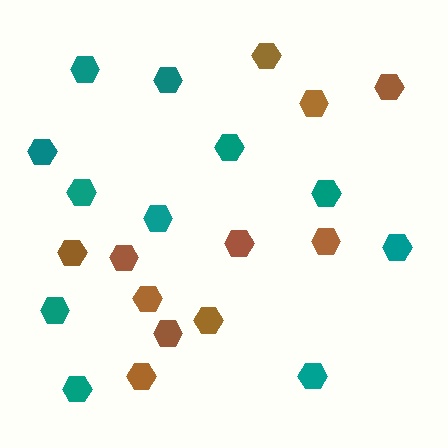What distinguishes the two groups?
There are 2 groups: one group of teal hexagons (11) and one group of brown hexagons (11).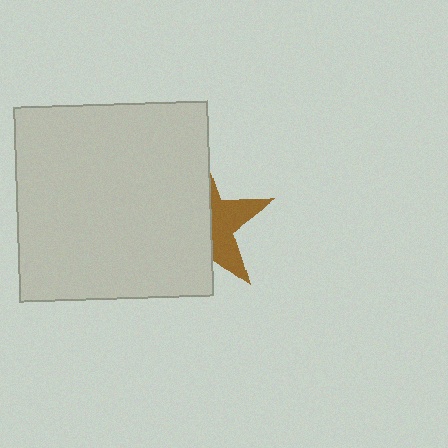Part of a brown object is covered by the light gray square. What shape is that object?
It is a star.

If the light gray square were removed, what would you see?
You would see the complete brown star.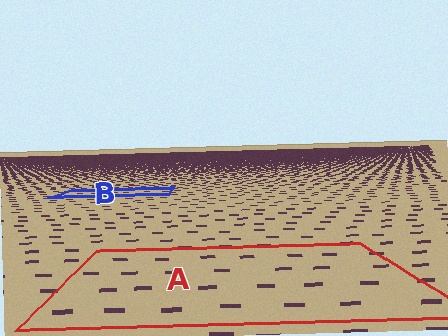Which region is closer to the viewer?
Region A is closer. The texture elements there are larger and more spread out.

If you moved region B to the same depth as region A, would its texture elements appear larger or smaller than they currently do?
They would appear larger. At a closer depth, the same texture elements are projected at a bigger on-screen size.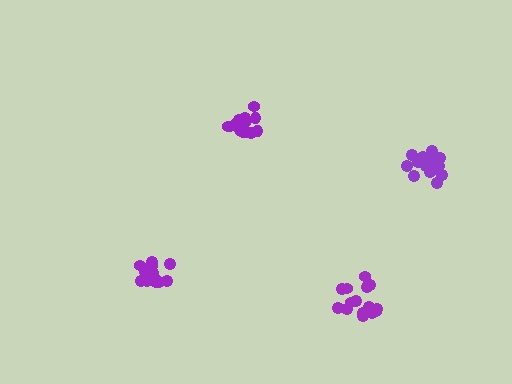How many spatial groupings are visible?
There are 4 spatial groupings.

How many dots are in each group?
Group 1: 18 dots, Group 2: 18 dots, Group 3: 15 dots, Group 4: 17 dots (68 total).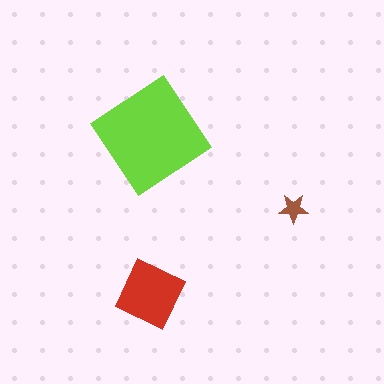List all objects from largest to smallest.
The lime diamond, the red diamond, the brown star.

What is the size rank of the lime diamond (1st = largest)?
1st.